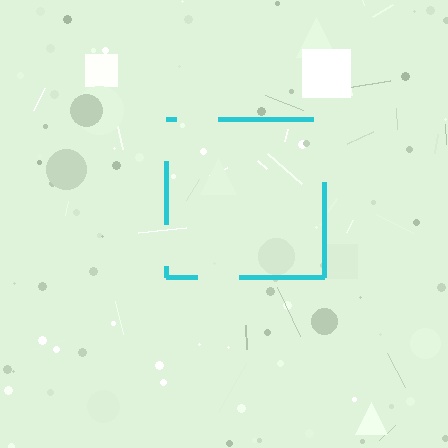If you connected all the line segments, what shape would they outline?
They would outline a square.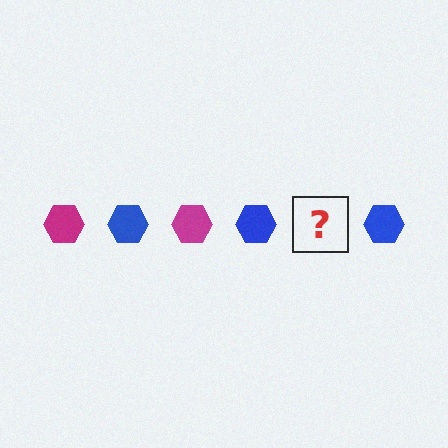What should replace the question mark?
The question mark should be replaced with a magenta hexagon.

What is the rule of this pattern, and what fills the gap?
The rule is that the pattern cycles through magenta, blue hexagons. The gap should be filled with a magenta hexagon.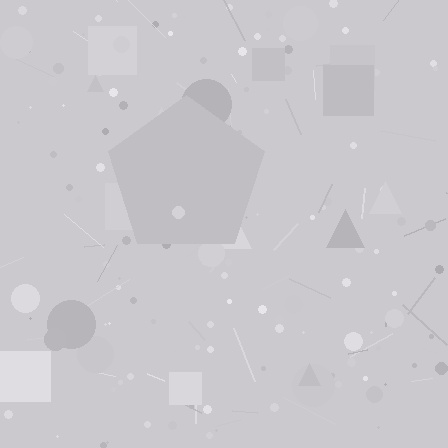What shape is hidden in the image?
A pentagon is hidden in the image.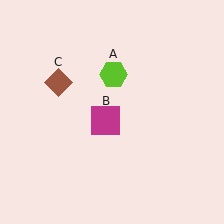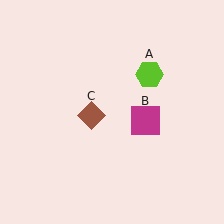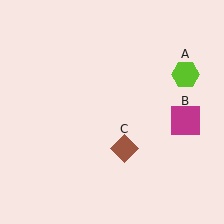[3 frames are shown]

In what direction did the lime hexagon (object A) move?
The lime hexagon (object A) moved right.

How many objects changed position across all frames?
3 objects changed position: lime hexagon (object A), magenta square (object B), brown diamond (object C).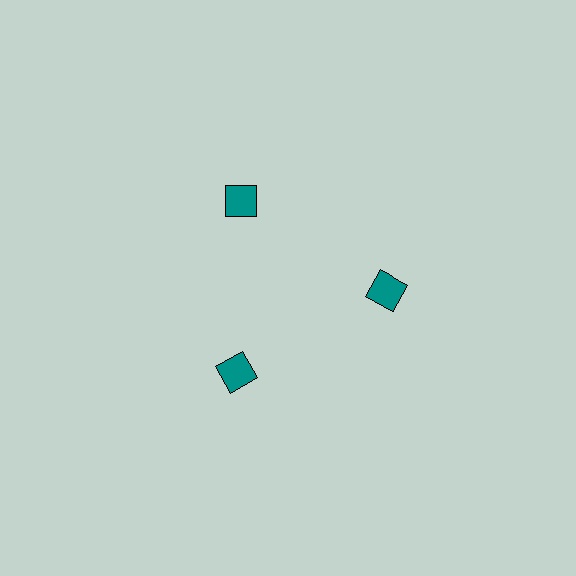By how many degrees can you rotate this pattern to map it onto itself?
The pattern maps onto itself every 120 degrees of rotation.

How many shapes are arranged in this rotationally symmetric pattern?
There are 3 shapes, arranged in 3 groups of 1.